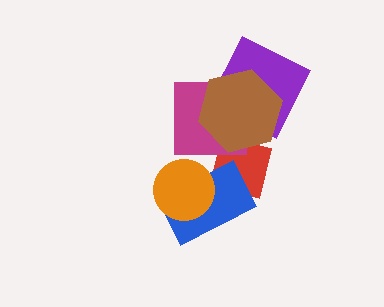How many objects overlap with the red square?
3 objects overlap with the red square.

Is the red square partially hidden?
Yes, it is partially covered by another shape.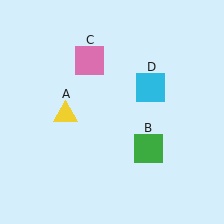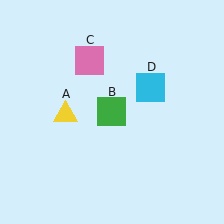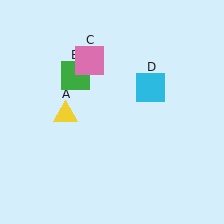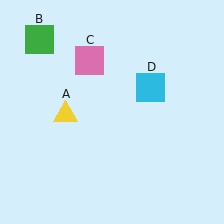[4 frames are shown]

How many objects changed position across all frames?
1 object changed position: green square (object B).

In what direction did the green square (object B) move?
The green square (object B) moved up and to the left.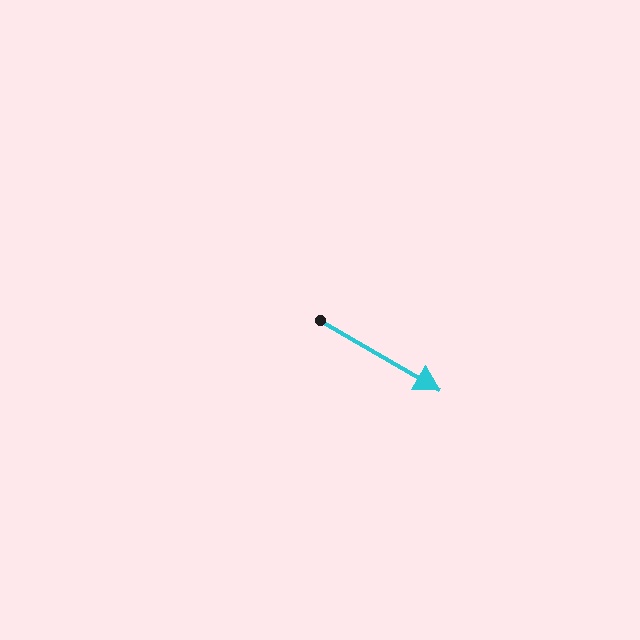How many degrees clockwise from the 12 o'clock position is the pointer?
Approximately 120 degrees.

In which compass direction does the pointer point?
Southeast.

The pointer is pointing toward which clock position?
Roughly 4 o'clock.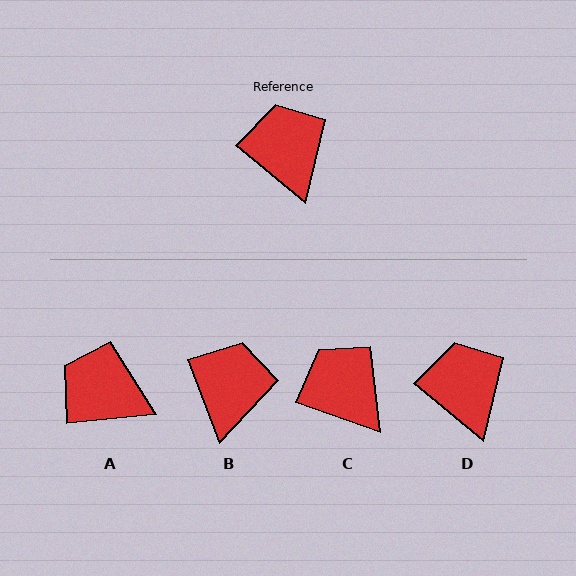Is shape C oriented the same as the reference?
No, it is off by about 21 degrees.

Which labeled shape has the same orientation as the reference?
D.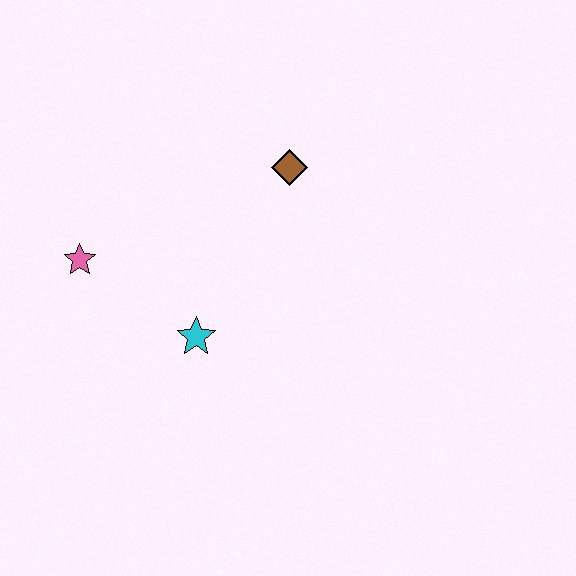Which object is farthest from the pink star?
The brown diamond is farthest from the pink star.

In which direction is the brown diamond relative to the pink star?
The brown diamond is to the right of the pink star.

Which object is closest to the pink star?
The cyan star is closest to the pink star.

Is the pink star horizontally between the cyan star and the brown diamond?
No